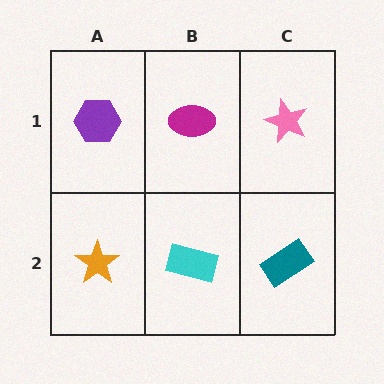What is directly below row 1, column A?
An orange star.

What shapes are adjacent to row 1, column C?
A teal rectangle (row 2, column C), a magenta ellipse (row 1, column B).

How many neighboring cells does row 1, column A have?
2.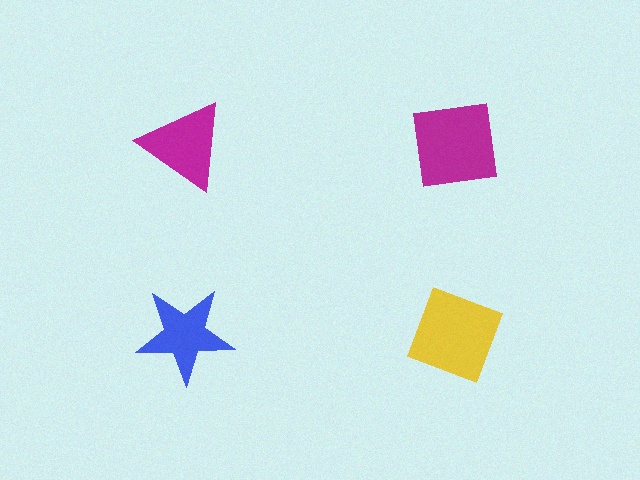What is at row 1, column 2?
A magenta square.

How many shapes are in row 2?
2 shapes.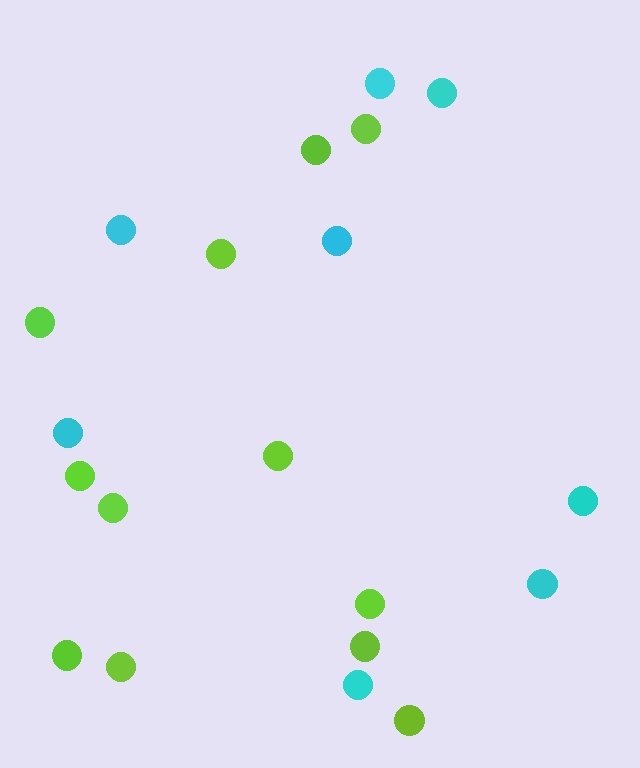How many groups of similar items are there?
There are 2 groups: one group of lime circles (12) and one group of cyan circles (8).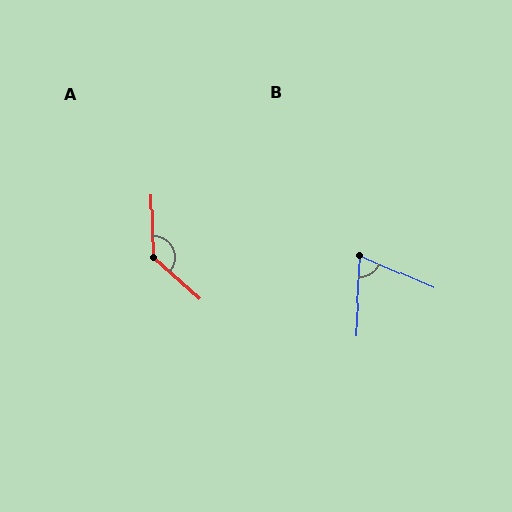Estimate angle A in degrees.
Approximately 132 degrees.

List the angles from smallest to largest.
B (69°), A (132°).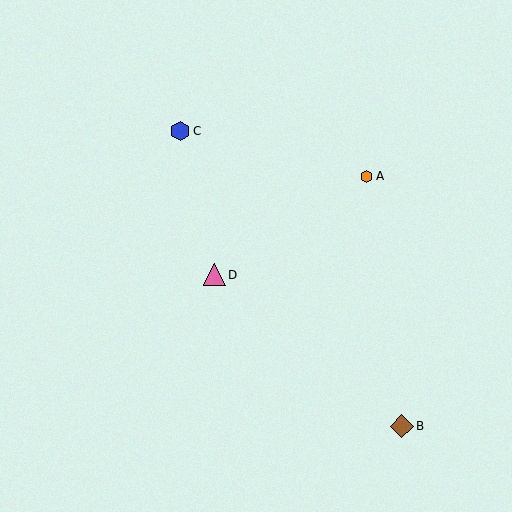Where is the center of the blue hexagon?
The center of the blue hexagon is at (180, 131).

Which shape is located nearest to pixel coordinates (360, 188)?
The orange hexagon (labeled A) at (367, 176) is nearest to that location.